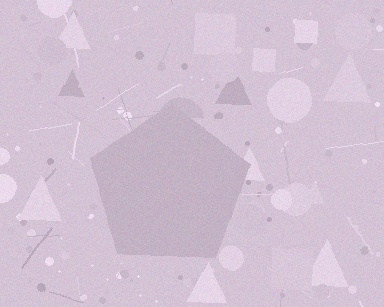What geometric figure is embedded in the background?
A pentagon is embedded in the background.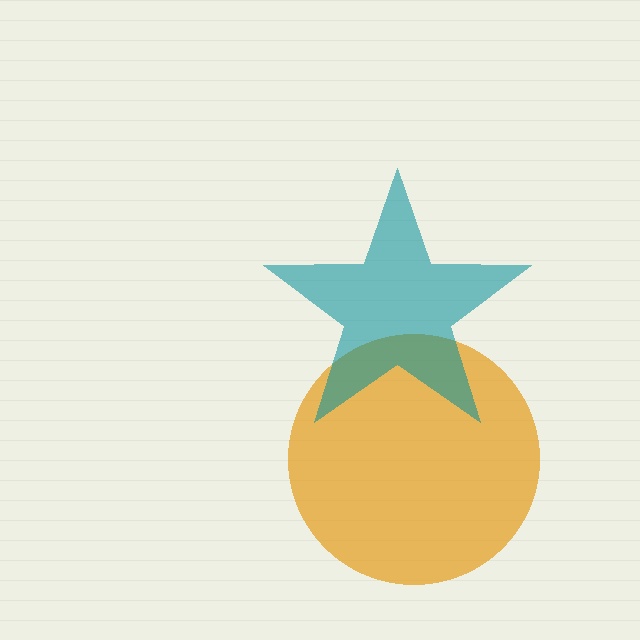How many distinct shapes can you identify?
There are 2 distinct shapes: an orange circle, a teal star.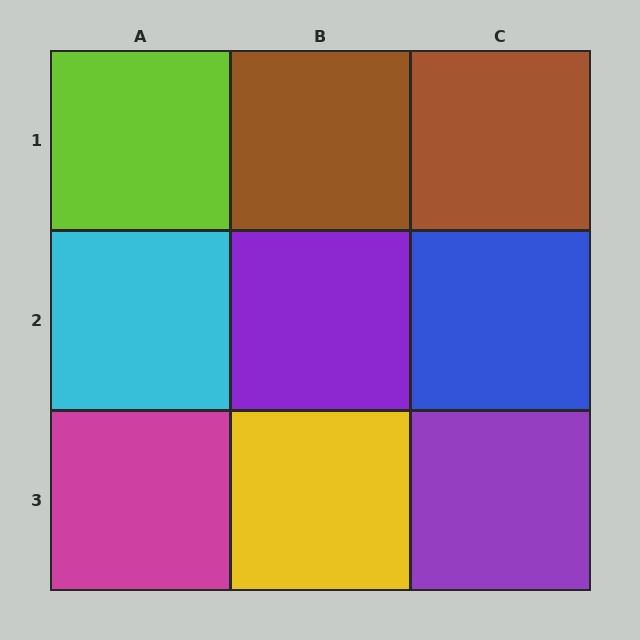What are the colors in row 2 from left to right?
Cyan, purple, blue.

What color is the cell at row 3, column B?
Yellow.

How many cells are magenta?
1 cell is magenta.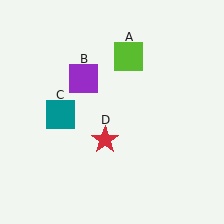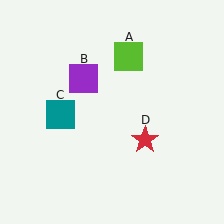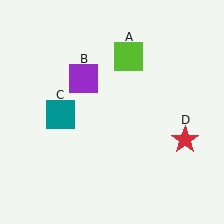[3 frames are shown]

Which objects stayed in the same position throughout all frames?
Lime square (object A) and purple square (object B) and teal square (object C) remained stationary.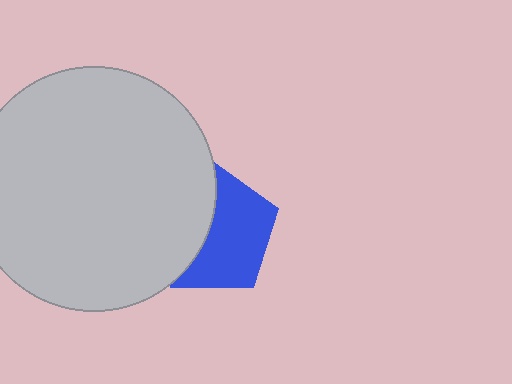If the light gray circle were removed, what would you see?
You would see the complete blue pentagon.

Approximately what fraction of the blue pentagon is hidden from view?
Roughly 43% of the blue pentagon is hidden behind the light gray circle.